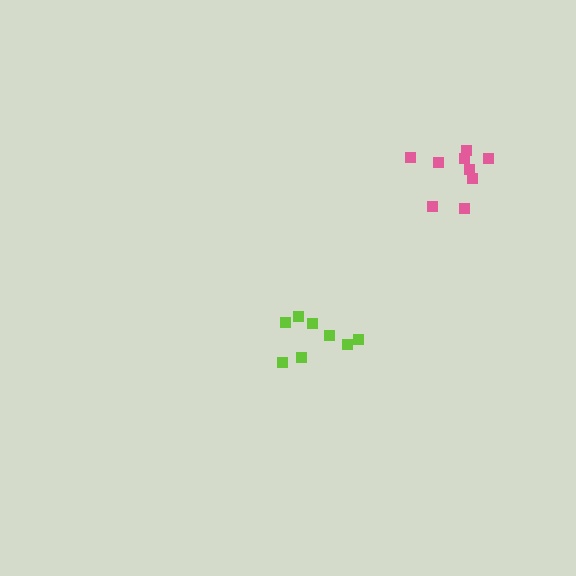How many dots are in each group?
Group 1: 9 dots, Group 2: 8 dots (17 total).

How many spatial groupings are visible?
There are 2 spatial groupings.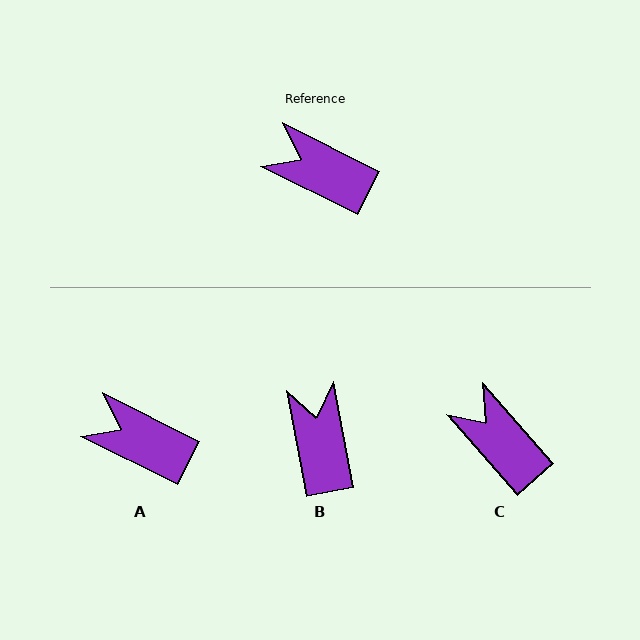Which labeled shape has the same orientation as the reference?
A.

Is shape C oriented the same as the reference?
No, it is off by about 22 degrees.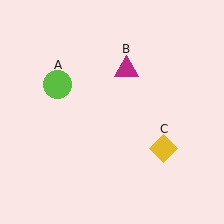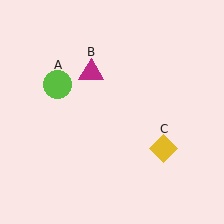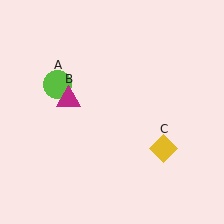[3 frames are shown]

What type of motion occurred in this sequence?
The magenta triangle (object B) rotated counterclockwise around the center of the scene.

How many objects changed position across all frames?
1 object changed position: magenta triangle (object B).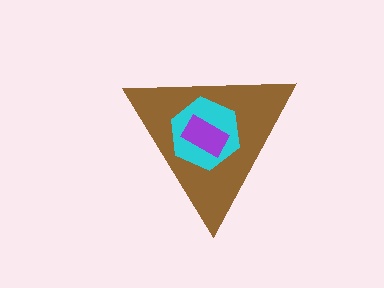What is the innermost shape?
The purple rectangle.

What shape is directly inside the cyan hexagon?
The purple rectangle.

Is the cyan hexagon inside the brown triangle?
Yes.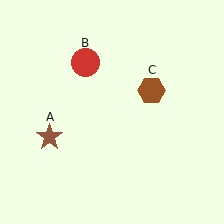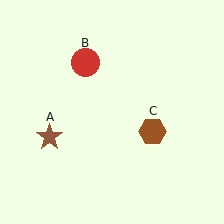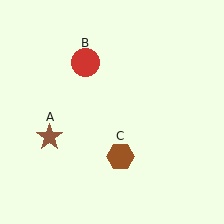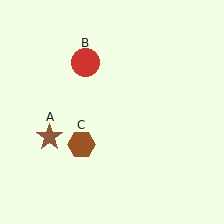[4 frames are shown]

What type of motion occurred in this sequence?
The brown hexagon (object C) rotated clockwise around the center of the scene.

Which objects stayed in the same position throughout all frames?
Brown star (object A) and red circle (object B) remained stationary.